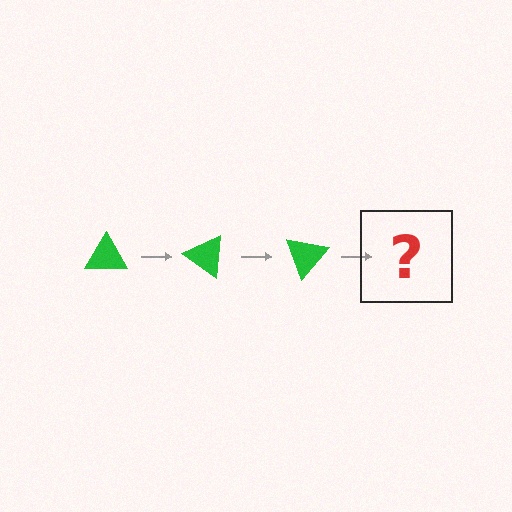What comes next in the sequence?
The next element should be a green triangle rotated 105 degrees.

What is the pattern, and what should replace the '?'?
The pattern is that the triangle rotates 35 degrees each step. The '?' should be a green triangle rotated 105 degrees.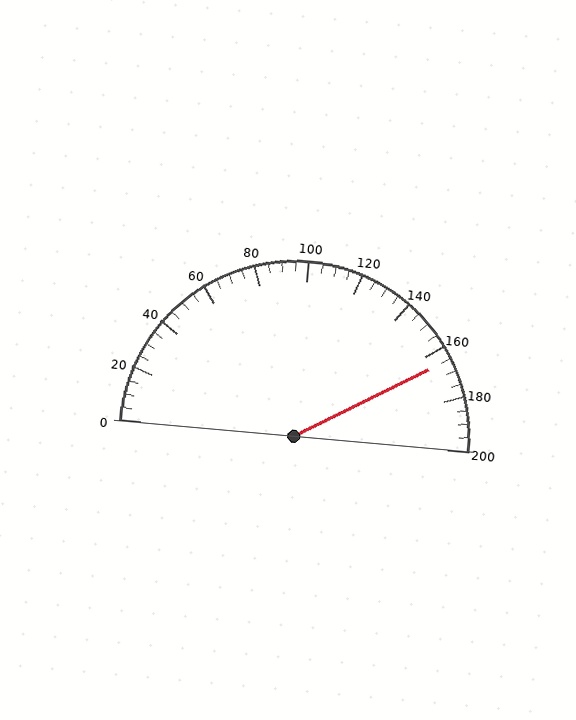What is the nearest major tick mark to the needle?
The nearest major tick mark is 160.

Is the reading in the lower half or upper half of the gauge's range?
The reading is in the upper half of the range (0 to 200).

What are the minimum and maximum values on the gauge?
The gauge ranges from 0 to 200.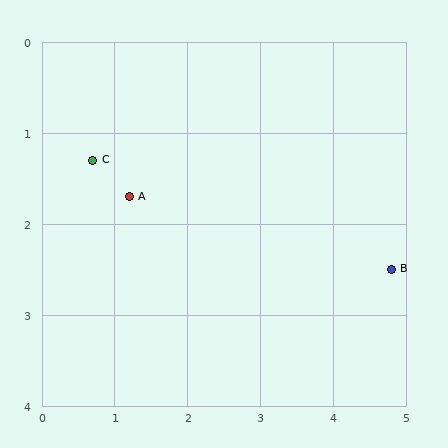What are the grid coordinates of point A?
Point A is at approximately (1.2, 1.7).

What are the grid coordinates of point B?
Point B is at approximately (4.8, 2.5).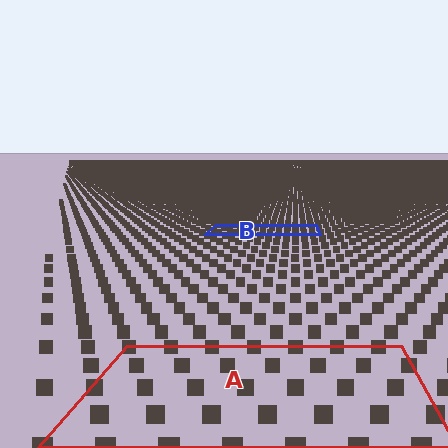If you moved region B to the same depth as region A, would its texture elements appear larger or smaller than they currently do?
They would appear larger. At a closer depth, the same texture elements are projected at a bigger on-screen size.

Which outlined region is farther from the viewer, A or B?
Region B is farther from the viewer — the texture elements inside it appear smaller and more densely packed.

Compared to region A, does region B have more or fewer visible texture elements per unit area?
Region B has more texture elements per unit area — they are packed more densely because it is farther away.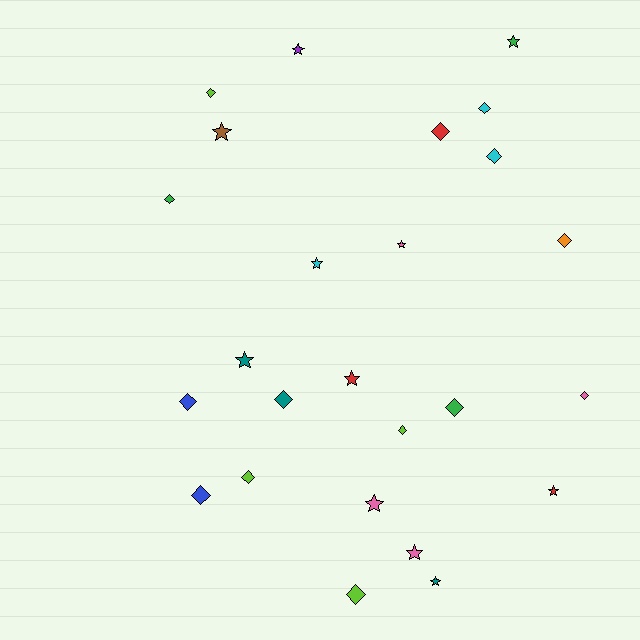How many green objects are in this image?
There are 3 green objects.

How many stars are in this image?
There are 11 stars.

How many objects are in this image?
There are 25 objects.